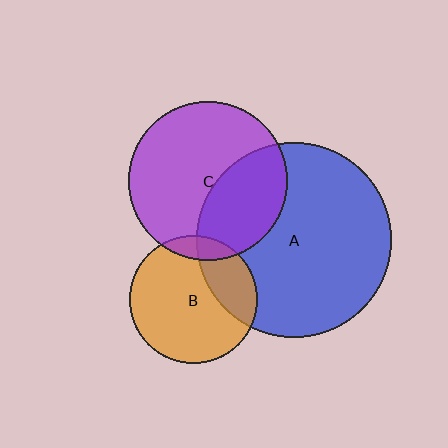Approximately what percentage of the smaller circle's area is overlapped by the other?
Approximately 10%.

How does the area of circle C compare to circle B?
Approximately 1.6 times.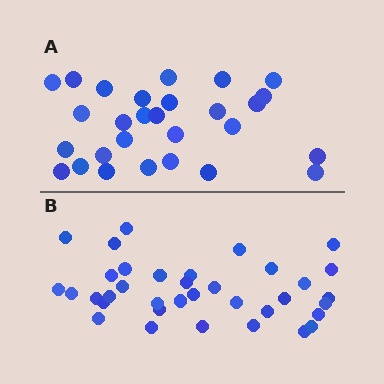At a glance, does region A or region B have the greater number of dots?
Region B (the bottom region) has more dots.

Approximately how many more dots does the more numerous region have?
Region B has roughly 8 or so more dots than region A.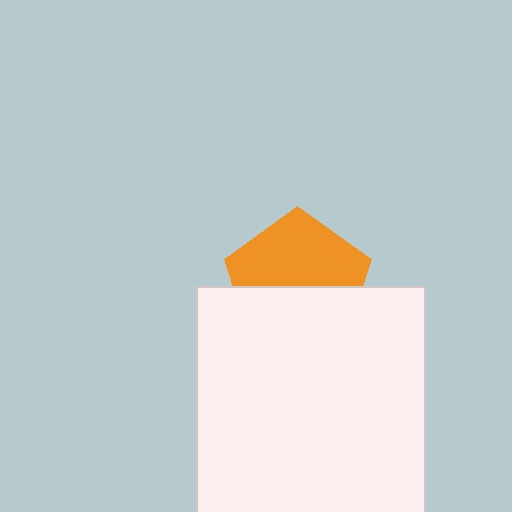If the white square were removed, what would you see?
You would see the complete orange pentagon.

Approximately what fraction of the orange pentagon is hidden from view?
Roughly 47% of the orange pentagon is hidden behind the white square.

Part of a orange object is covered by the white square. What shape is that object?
It is a pentagon.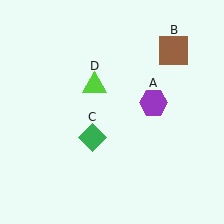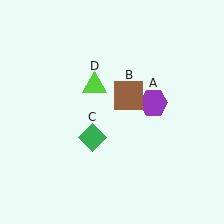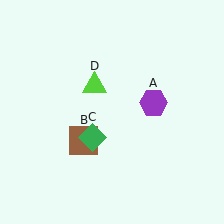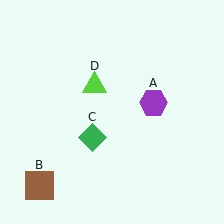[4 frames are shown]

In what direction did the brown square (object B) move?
The brown square (object B) moved down and to the left.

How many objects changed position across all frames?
1 object changed position: brown square (object B).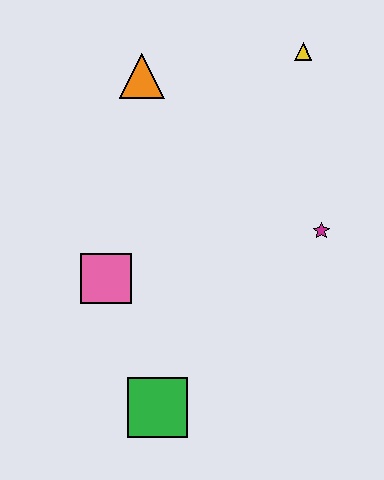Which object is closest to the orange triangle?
The yellow triangle is closest to the orange triangle.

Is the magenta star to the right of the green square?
Yes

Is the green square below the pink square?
Yes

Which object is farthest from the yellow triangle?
The green square is farthest from the yellow triangle.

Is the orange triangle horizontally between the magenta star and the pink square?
Yes